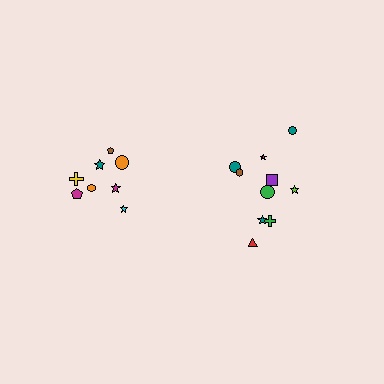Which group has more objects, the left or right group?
The right group.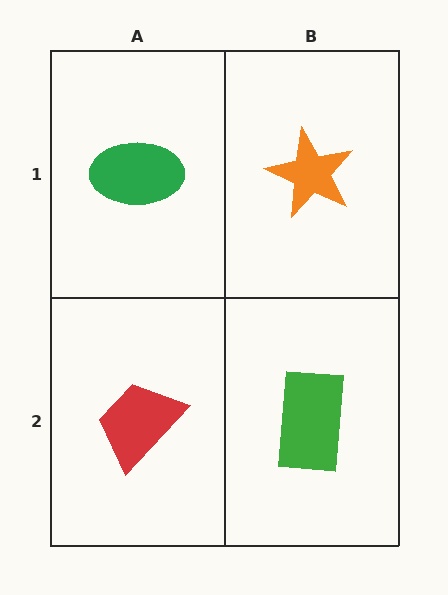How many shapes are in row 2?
2 shapes.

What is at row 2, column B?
A green rectangle.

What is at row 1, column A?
A green ellipse.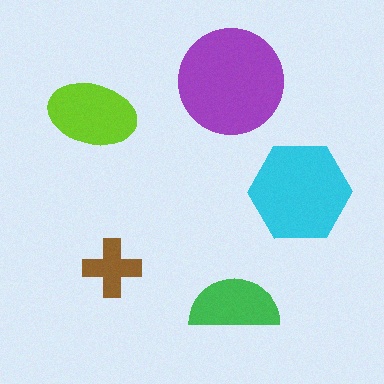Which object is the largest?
The purple circle.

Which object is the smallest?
The brown cross.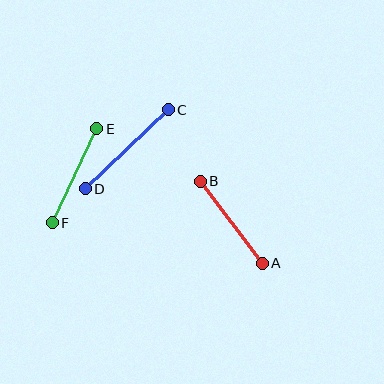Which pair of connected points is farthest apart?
Points C and D are farthest apart.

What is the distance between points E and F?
The distance is approximately 104 pixels.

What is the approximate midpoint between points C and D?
The midpoint is at approximately (127, 149) pixels.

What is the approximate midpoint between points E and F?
The midpoint is at approximately (74, 176) pixels.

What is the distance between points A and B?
The distance is approximately 103 pixels.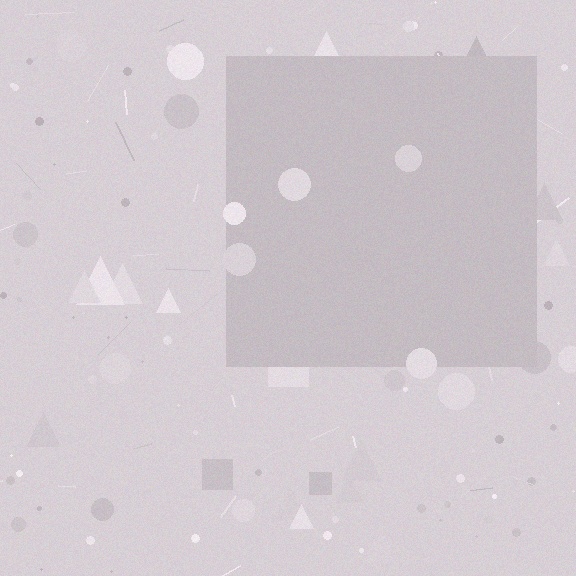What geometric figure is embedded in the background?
A square is embedded in the background.